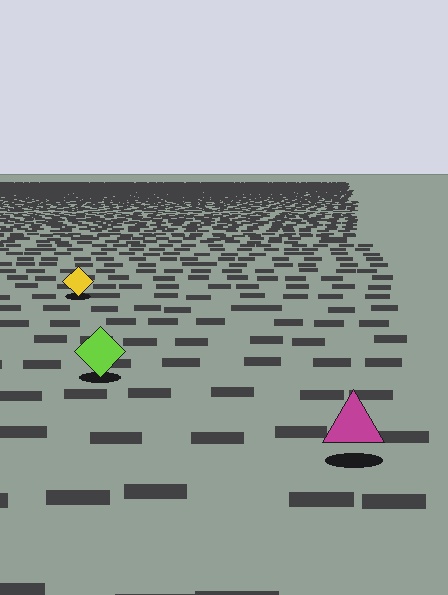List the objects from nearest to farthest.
From nearest to farthest: the magenta triangle, the lime diamond, the yellow diamond.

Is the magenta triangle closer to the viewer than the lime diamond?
Yes. The magenta triangle is closer — you can tell from the texture gradient: the ground texture is coarser near it.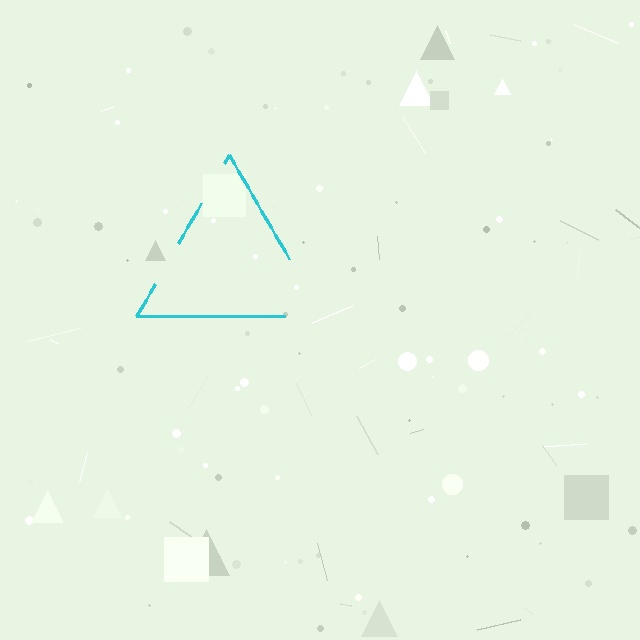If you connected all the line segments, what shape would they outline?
They would outline a triangle.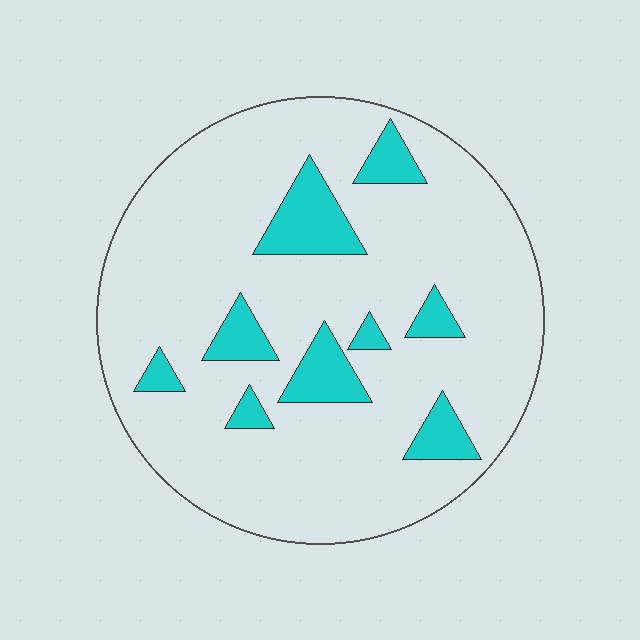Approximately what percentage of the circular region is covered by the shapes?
Approximately 15%.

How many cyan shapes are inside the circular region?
9.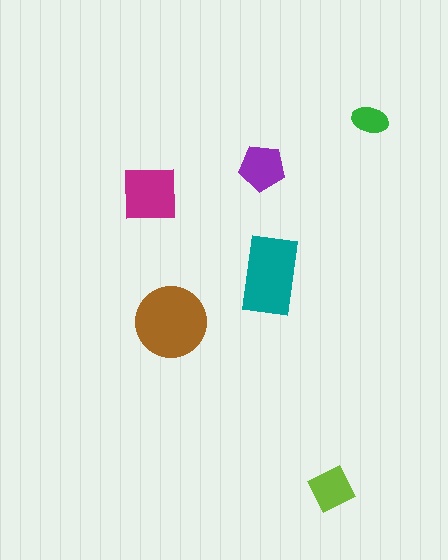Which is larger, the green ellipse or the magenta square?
The magenta square.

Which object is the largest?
The brown circle.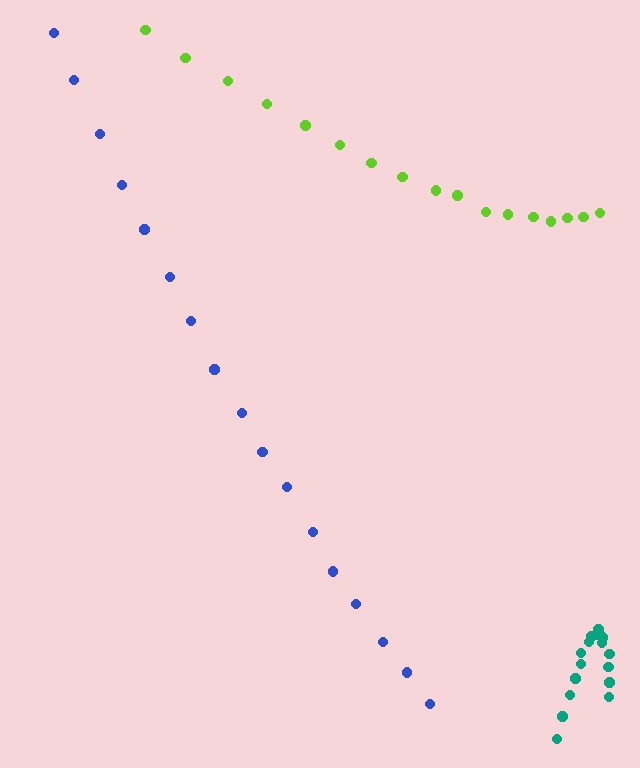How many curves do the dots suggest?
There are 3 distinct paths.